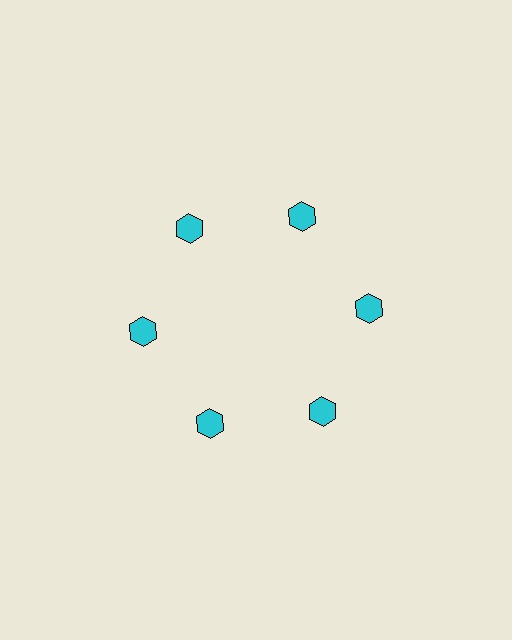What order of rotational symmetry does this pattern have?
This pattern has 6-fold rotational symmetry.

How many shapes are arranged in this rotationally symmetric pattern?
There are 6 shapes, arranged in 6 groups of 1.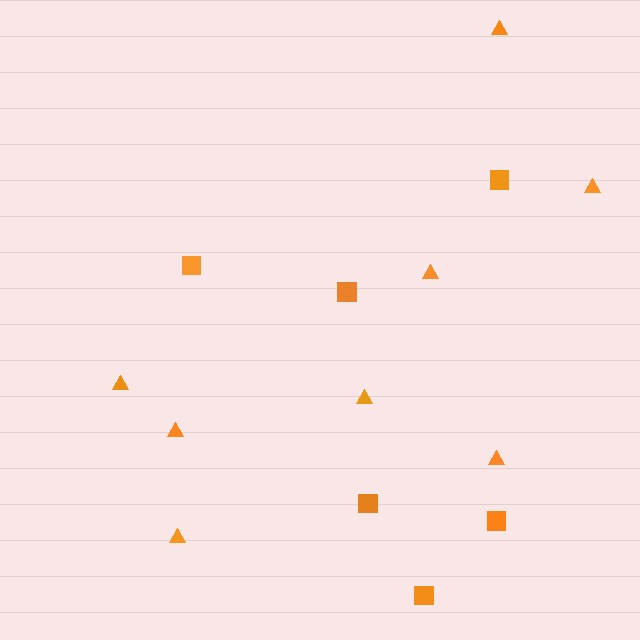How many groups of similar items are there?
There are 2 groups: one group of triangles (8) and one group of squares (6).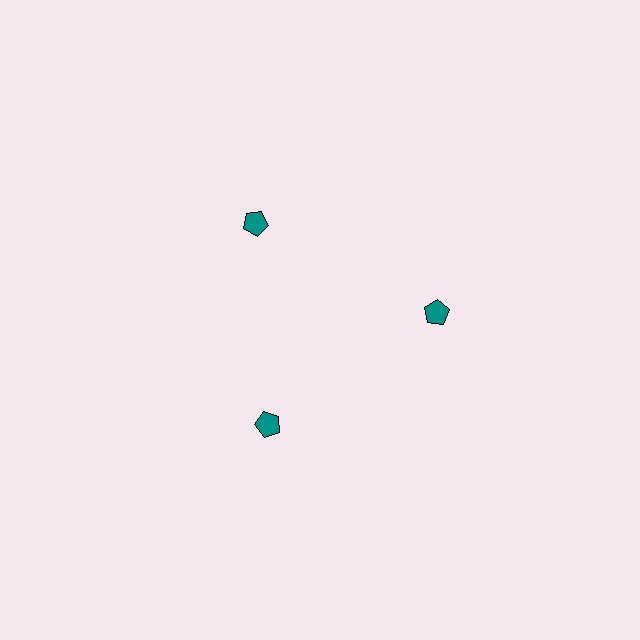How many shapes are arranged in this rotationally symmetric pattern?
There are 3 shapes, arranged in 3 groups of 1.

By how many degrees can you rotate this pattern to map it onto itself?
The pattern maps onto itself every 120 degrees of rotation.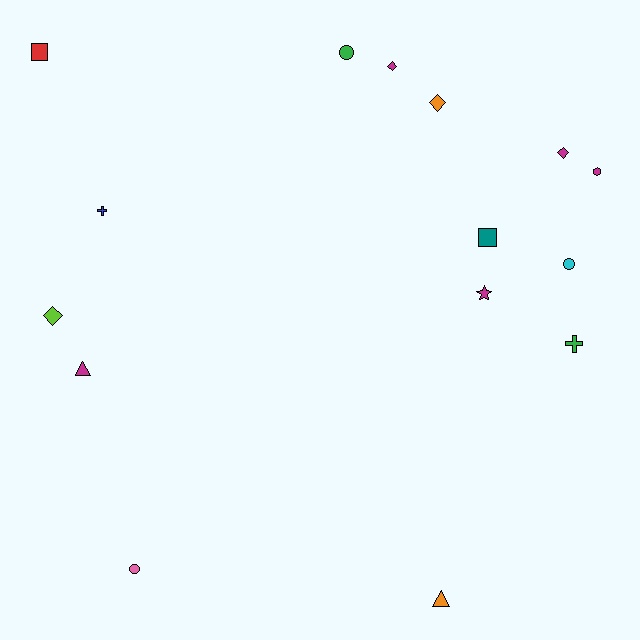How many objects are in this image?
There are 15 objects.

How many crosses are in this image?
There are 2 crosses.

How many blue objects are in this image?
There is 1 blue object.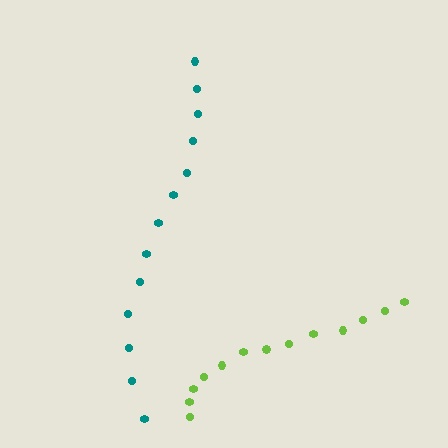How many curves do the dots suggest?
There are 2 distinct paths.